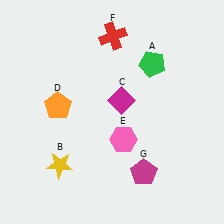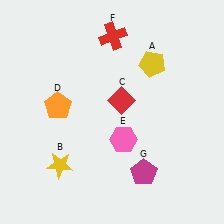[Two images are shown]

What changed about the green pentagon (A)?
In Image 1, A is green. In Image 2, it changed to yellow.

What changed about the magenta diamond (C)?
In Image 1, C is magenta. In Image 2, it changed to red.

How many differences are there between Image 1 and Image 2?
There are 2 differences between the two images.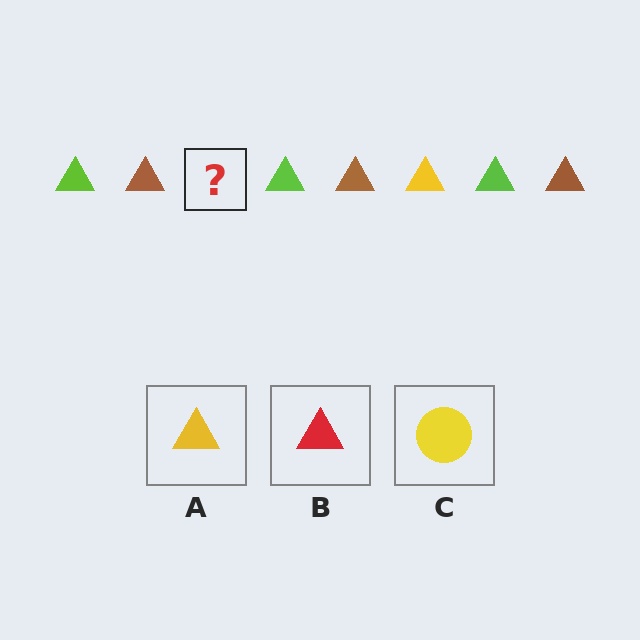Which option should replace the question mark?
Option A.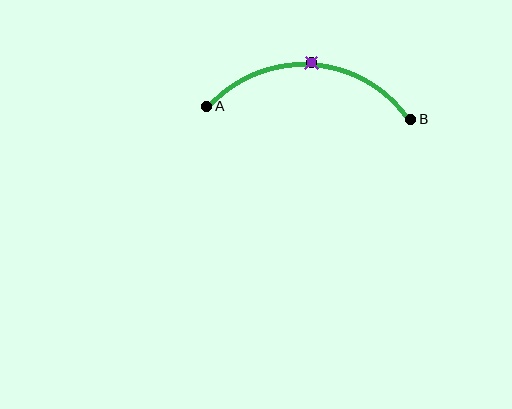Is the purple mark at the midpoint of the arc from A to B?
Yes. The purple mark lies on the arc at equal arc-length from both A and B — it is the arc midpoint.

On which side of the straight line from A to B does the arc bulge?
The arc bulges above the straight line connecting A and B.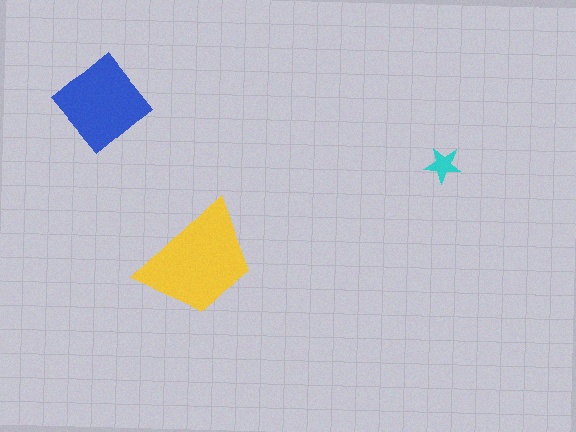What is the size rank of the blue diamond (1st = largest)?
2nd.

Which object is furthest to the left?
The blue diamond is leftmost.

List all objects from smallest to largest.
The cyan star, the blue diamond, the yellow trapezoid.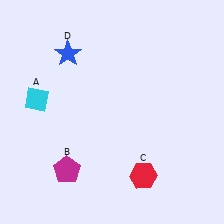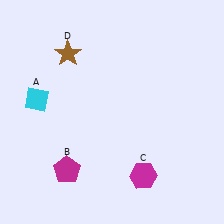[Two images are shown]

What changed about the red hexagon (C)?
In Image 1, C is red. In Image 2, it changed to magenta.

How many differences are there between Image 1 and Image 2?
There are 2 differences between the two images.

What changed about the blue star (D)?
In Image 1, D is blue. In Image 2, it changed to brown.